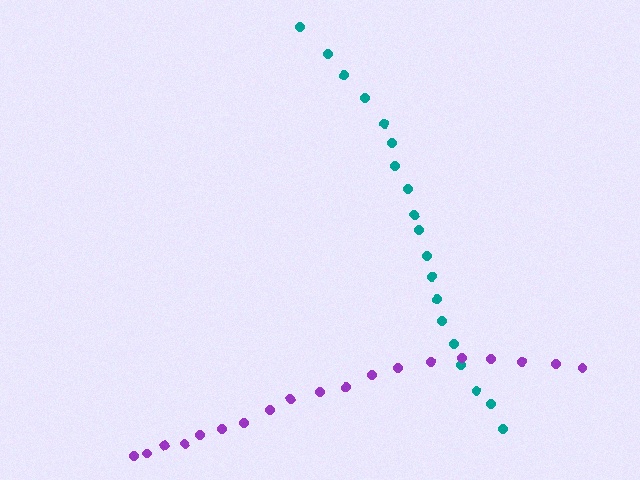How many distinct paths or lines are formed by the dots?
There are 2 distinct paths.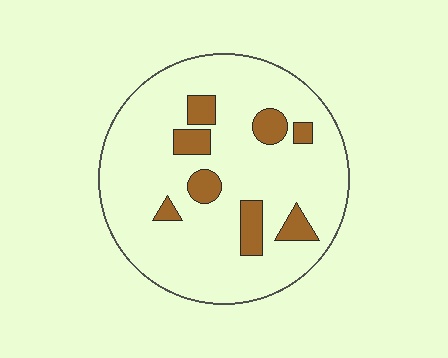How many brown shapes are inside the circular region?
8.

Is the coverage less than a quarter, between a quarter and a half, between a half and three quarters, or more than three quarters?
Less than a quarter.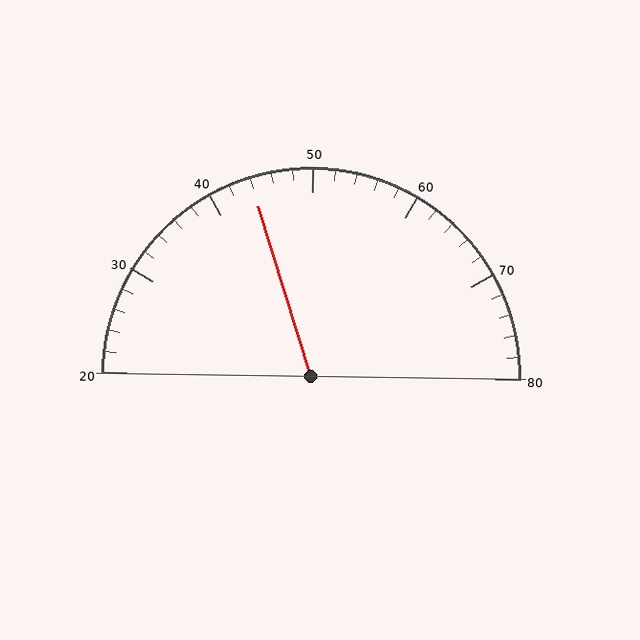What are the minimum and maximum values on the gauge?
The gauge ranges from 20 to 80.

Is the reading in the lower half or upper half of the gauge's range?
The reading is in the lower half of the range (20 to 80).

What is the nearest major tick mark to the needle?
The nearest major tick mark is 40.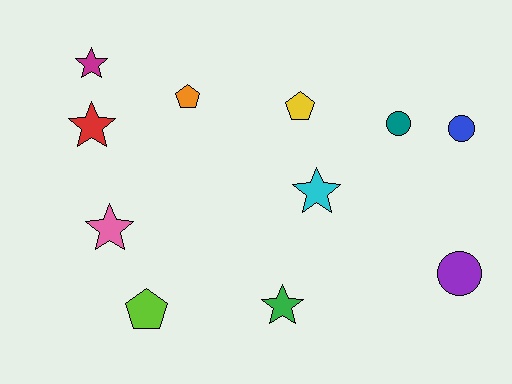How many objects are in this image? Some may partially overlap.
There are 11 objects.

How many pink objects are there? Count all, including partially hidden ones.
There is 1 pink object.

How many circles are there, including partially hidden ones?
There are 3 circles.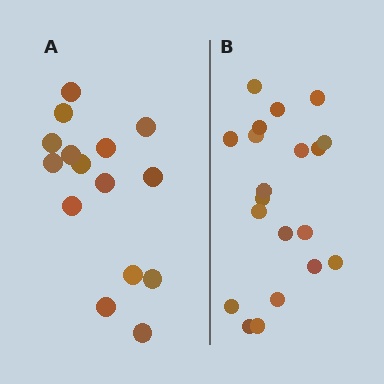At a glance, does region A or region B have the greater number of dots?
Region B (the right region) has more dots.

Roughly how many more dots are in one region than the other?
Region B has about 5 more dots than region A.